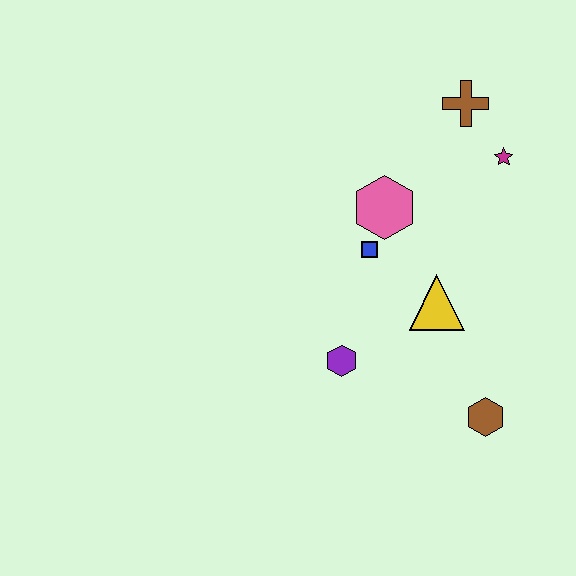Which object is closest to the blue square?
The pink hexagon is closest to the blue square.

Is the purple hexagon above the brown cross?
No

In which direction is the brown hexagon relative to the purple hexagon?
The brown hexagon is to the right of the purple hexagon.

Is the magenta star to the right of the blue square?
Yes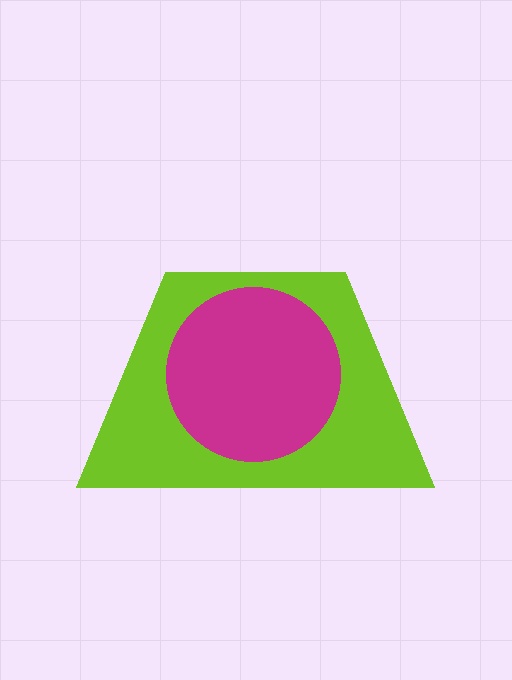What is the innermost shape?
The magenta circle.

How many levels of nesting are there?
2.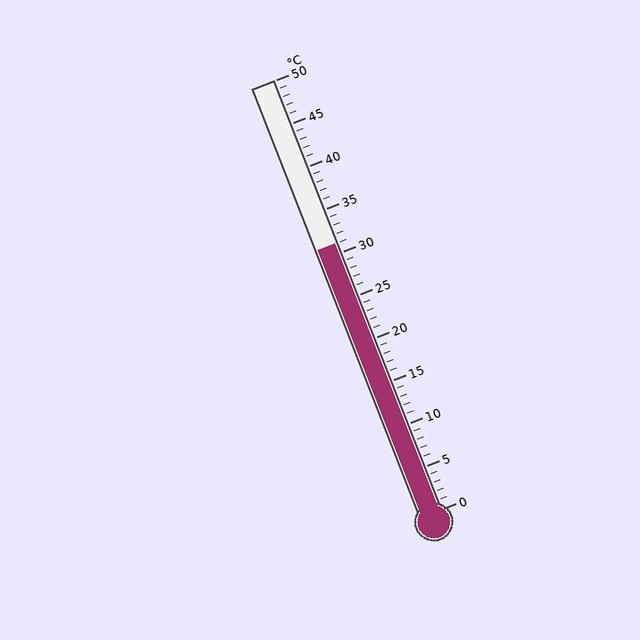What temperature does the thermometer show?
The thermometer shows approximately 31°C.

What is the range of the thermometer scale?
The thermometer scale ranges from 0°C to 50°C.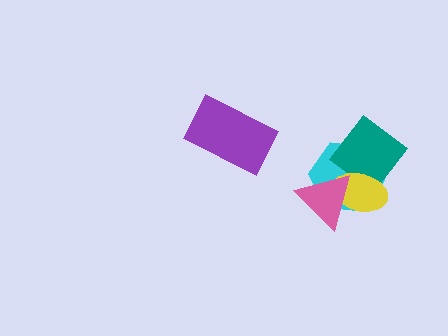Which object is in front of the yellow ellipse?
The pink triangle is in front of the yellow ellipse.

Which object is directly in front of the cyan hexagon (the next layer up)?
The teal diamond is directly in front of the cyan hexagon.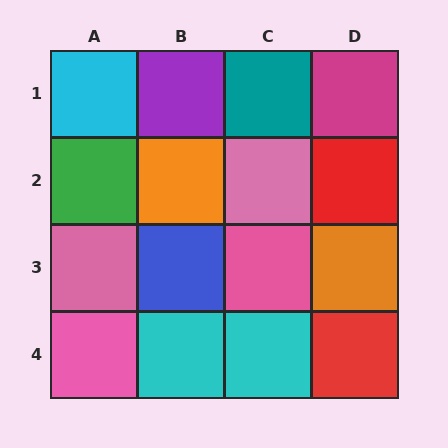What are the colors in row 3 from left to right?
Pink, blue, pink, orange.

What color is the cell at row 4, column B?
Cyan.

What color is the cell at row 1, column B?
Purple.